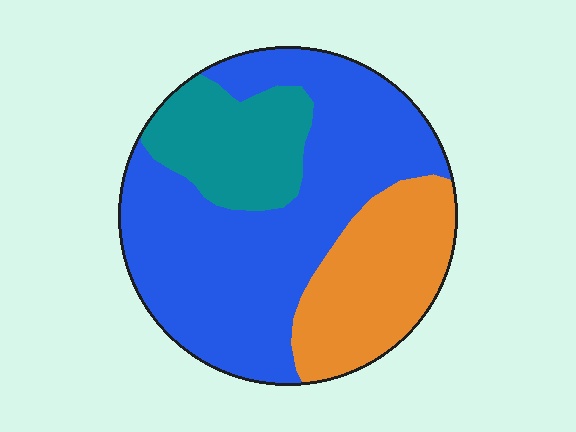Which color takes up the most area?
Blue, at roughly 55%.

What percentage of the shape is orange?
Orange takes up between a sixth and a third of the shape.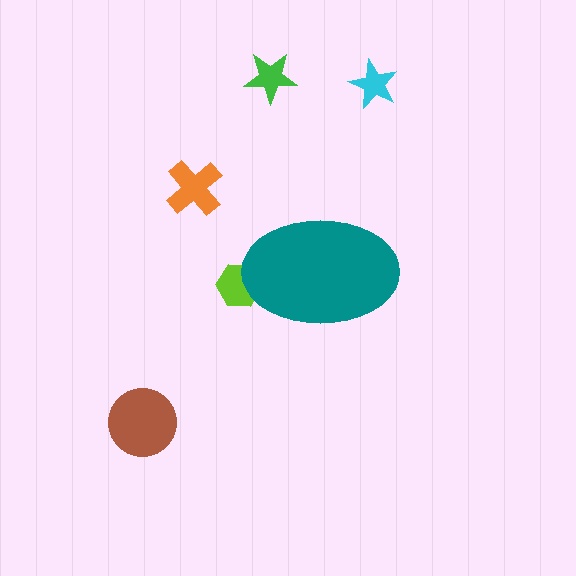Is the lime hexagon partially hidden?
Yes, the lime hexagon is partially hidden behind the teal ellipse.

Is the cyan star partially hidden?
No, the cyan star is fully visible.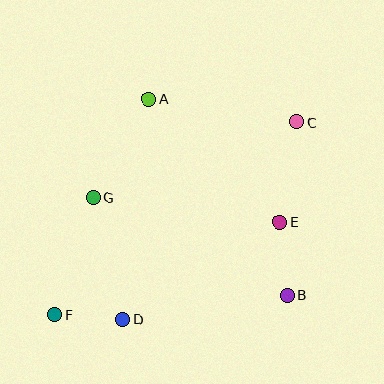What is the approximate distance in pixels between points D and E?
The distance between D and E is approximately 185 pixels.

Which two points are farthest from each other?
Points C and F are farthest from each other.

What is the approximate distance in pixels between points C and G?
The distance between C and G is approximately 217 pixels.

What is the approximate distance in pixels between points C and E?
The distance between C and E is approximately 101 pixels.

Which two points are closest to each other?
Points D and F are closest to each other.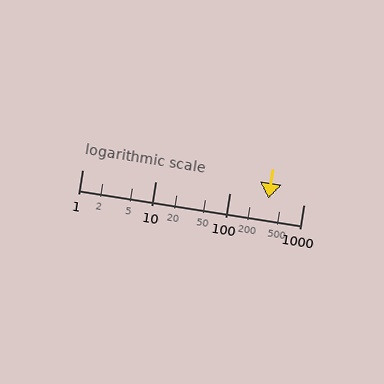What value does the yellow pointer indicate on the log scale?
The pointer indicates approximately 330.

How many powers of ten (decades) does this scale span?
The scale spans 3 decades, from 1 to 1000.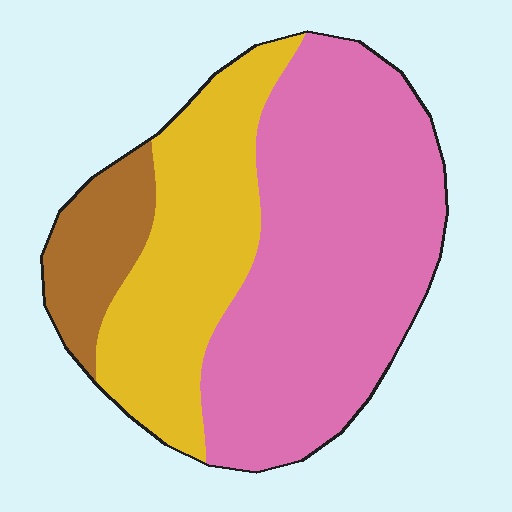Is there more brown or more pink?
Pink.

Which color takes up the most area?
Pink, at roughly 55%.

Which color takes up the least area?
Brown, at roughly 10%.